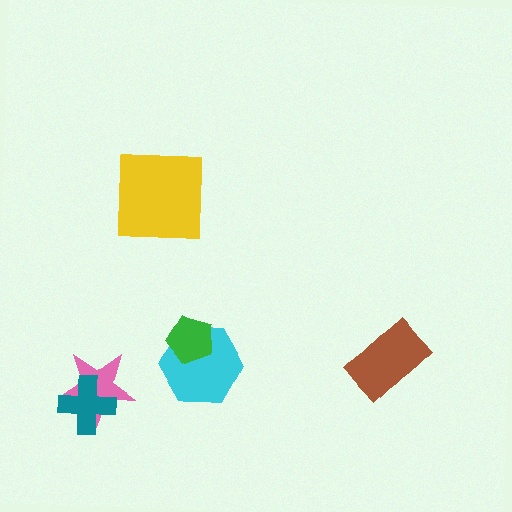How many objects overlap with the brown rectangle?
0 objects overlap with the brown rectangle.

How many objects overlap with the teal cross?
1 object overlaps with the teal cross.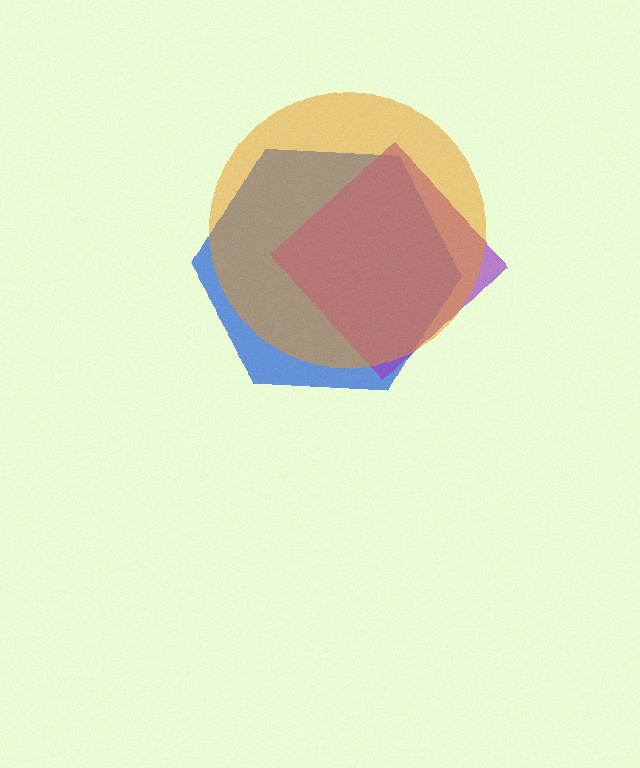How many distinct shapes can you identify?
There are 3 distinct shapes: a blue hexagon, a purple diamond, an orange circle.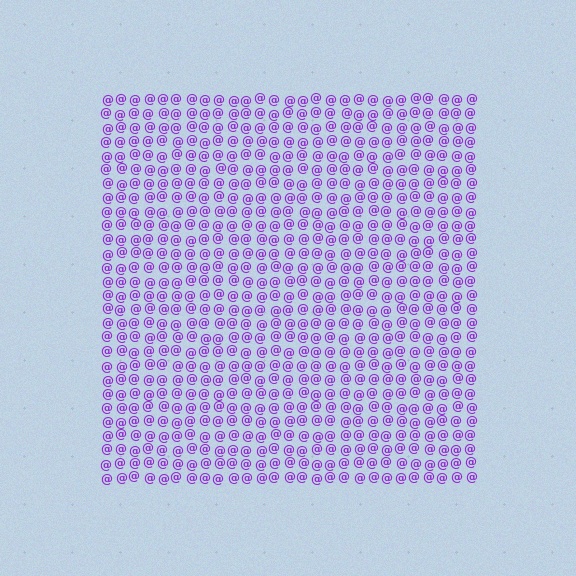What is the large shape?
The large shape is a square.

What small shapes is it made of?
It is made of small at signs.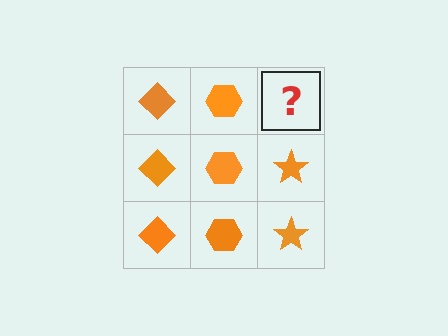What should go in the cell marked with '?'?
The missing cell should contain an orange star.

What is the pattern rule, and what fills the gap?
The rule is that each column has a consistent shape. The gap should be filled with an orange star.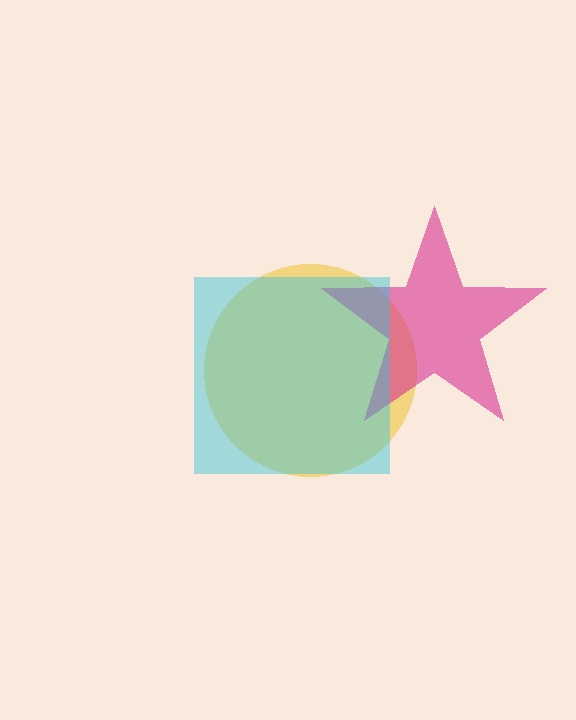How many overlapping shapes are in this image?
There are 3 overlapping shapes in the image.